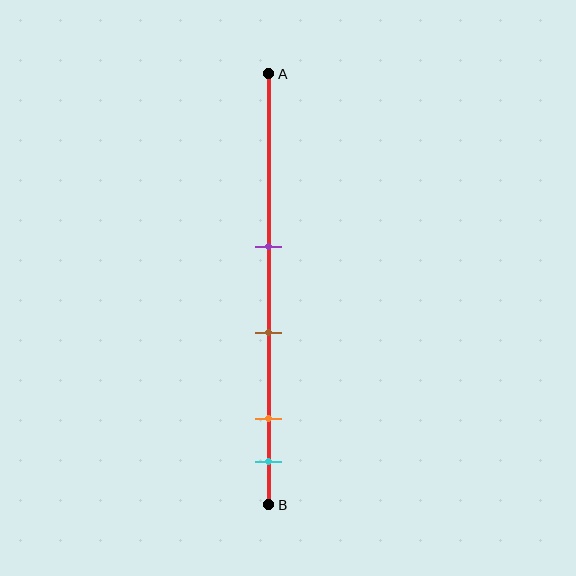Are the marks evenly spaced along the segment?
No, the marks are not evenly spaced.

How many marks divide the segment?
There are 4 marks dividing the segment.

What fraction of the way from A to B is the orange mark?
The orange mark is approximately 80% (0.8) of the way from A to B.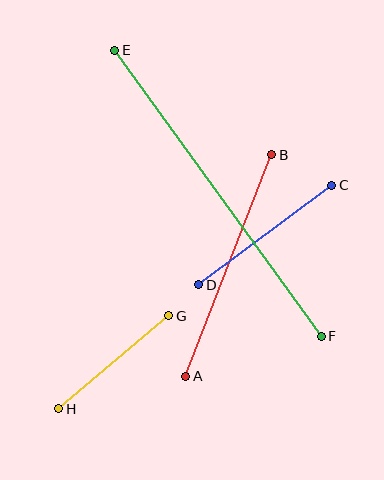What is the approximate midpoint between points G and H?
The midpoint is at approximately (114, 362) pixels.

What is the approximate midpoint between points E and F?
The midpoint is at approximately (218, 193) pixels.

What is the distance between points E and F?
The distance is approximately 352 pixels.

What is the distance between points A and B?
The distance is approximately 238 pixels.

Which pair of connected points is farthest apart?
Points E and F are farthest apart.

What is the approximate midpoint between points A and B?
The midpoint is at approximately (229, 265) pixels.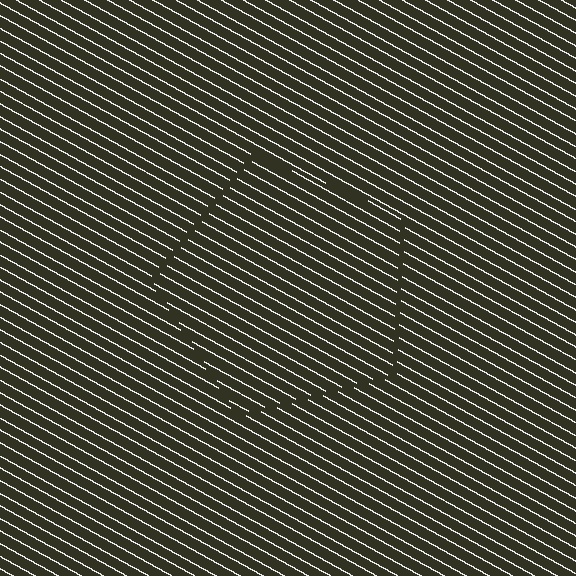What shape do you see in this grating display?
An illusory pentagon. The interior of the shape contains the same grating, shifted by half a period — the contour is defined by the phase discontinuity where line-ends from the inner and outer gratings abut.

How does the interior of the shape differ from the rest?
The interior of the shape contains the same grating, shifted by half a period — the contour is defined by the phase discontinuity where line-ends from the inner and outer gratings abut.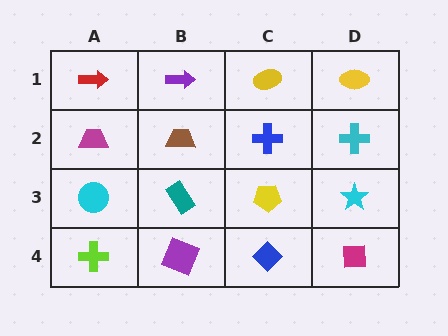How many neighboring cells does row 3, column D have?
3.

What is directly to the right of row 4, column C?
A magenta square.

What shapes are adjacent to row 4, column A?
A cyan circle (row 3, column A), a purple square (row 4, column B).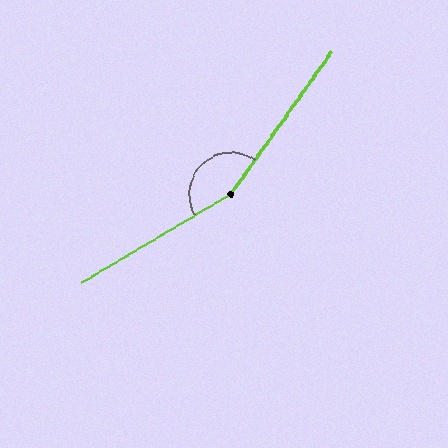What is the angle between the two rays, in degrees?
Approximately 156 degrees.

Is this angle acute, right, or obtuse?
It is obtuse.